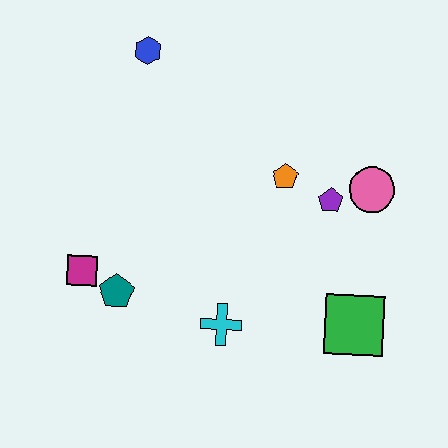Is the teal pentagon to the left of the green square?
Yes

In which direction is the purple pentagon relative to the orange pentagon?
The purple pentagon is to the right of the orange pentagon.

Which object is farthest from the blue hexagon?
The green square is farthest from the blue hexagon.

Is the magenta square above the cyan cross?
Yes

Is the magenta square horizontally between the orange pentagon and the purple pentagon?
No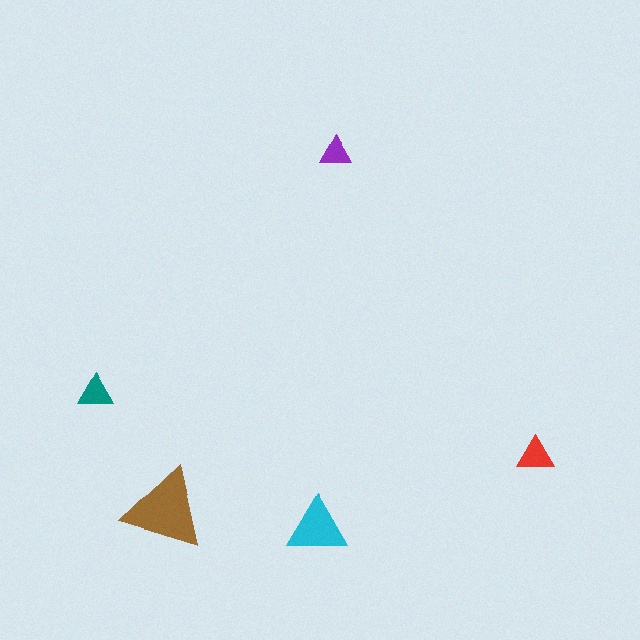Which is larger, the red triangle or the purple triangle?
The red one.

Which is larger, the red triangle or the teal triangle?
The red one.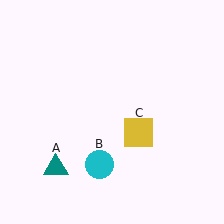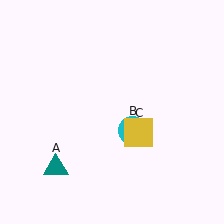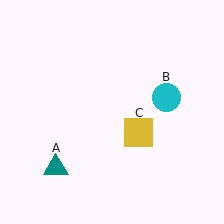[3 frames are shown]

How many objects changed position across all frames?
1 object changed position: cyan circle (object B).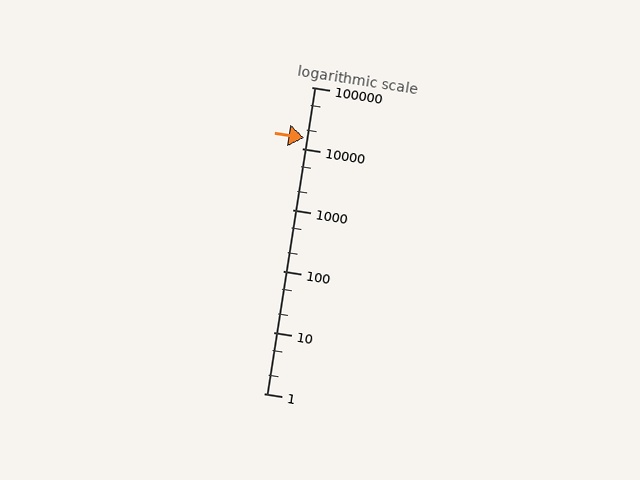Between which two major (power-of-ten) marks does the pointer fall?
The pointer is between 10000 and 100000.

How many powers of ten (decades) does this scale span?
The scale spans 5 decades, from 1 to 100000.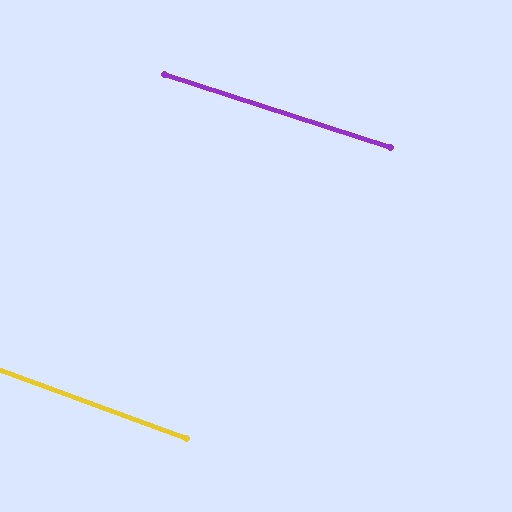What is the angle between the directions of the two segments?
Approximately 2 degrees.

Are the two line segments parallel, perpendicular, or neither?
Parallel — their directions differ by only 2.0°.